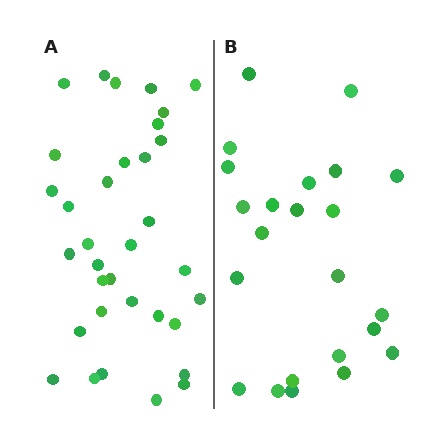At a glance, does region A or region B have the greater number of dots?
Region A (the left region) has more dots.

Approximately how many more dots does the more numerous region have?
Region A has roughly 12 or so more dots than region B.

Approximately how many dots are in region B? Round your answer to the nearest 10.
About 20 dots. (The exact count is 23, which rounds to 20.)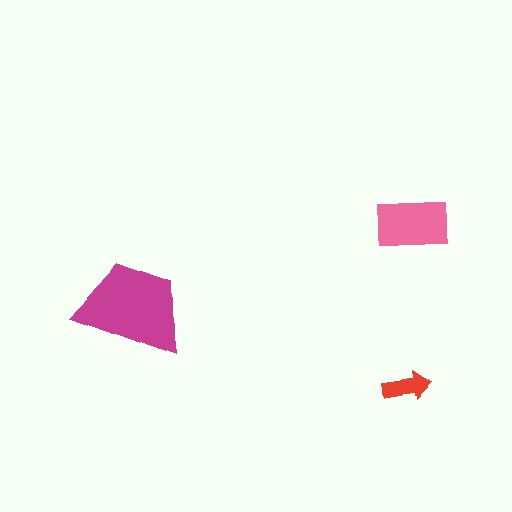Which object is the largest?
The magenta trapezoid.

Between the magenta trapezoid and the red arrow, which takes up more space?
The magenta trapezoid.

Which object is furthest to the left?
The magenta trapezoid is leftmost.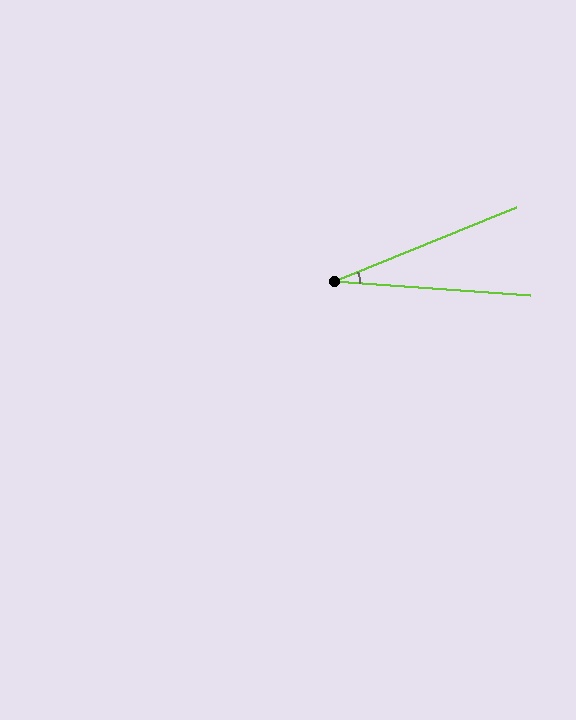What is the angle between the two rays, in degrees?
Approximately 26 degrees.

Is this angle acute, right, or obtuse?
It is acute.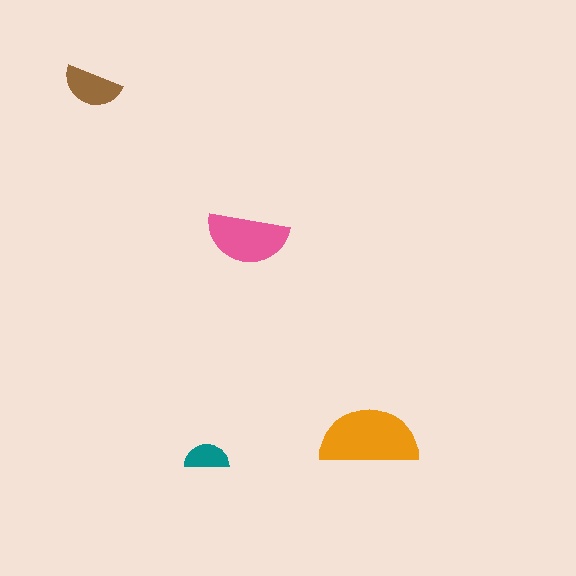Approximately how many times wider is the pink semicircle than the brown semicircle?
About 1.5 times wider.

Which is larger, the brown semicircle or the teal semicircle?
The brown one.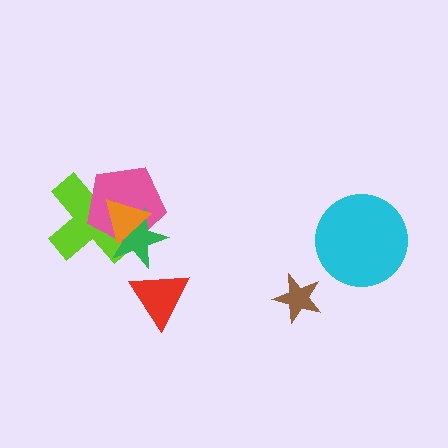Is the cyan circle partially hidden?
No, no other shape covers it.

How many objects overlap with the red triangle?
0 objects overlap with the red triangle.